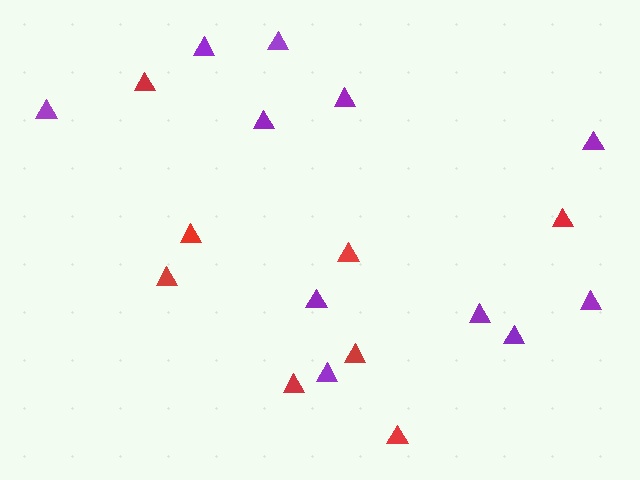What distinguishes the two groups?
There are 2 groups: one group of red triangles (8) and one group of purple triangles (11).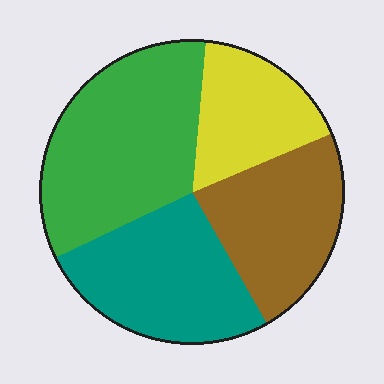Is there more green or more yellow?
Green.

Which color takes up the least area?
Yellow, at roughly 15%.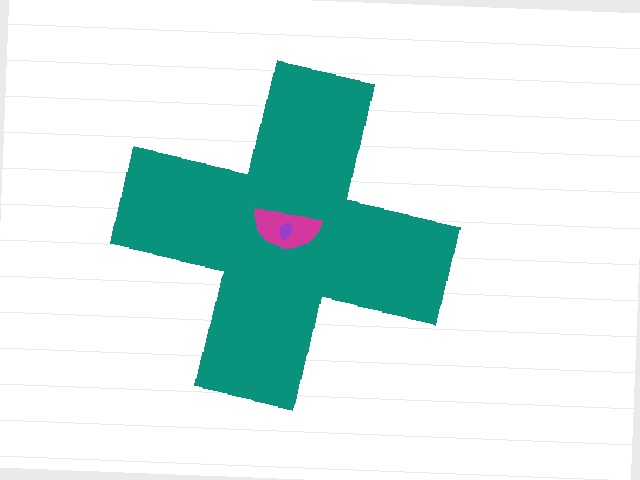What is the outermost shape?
The teal cross.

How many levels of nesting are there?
3.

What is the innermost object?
The purple ellipse.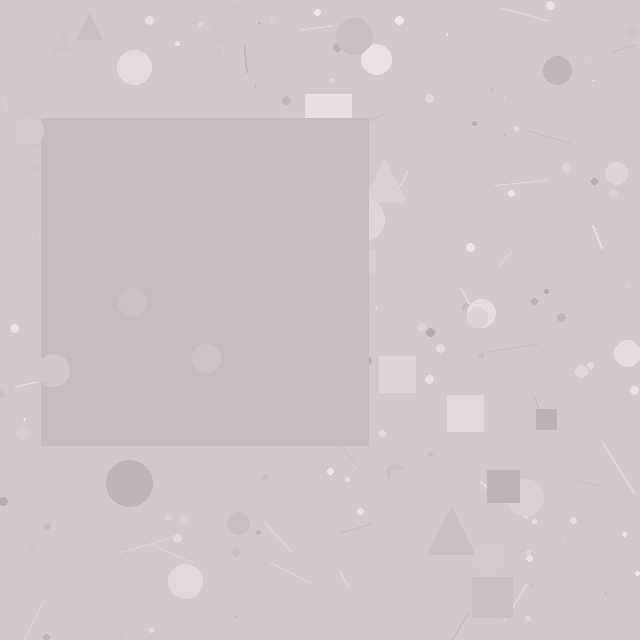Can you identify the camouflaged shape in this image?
The camouflaged shape is a square.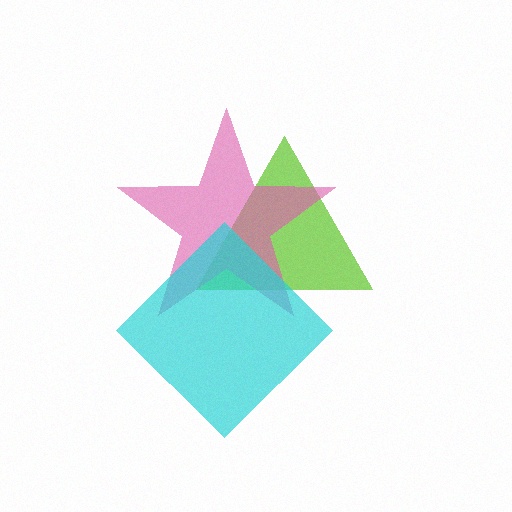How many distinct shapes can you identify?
There are 3 distinct shapes: a lime triangle, a pink star, a cyan diamond.